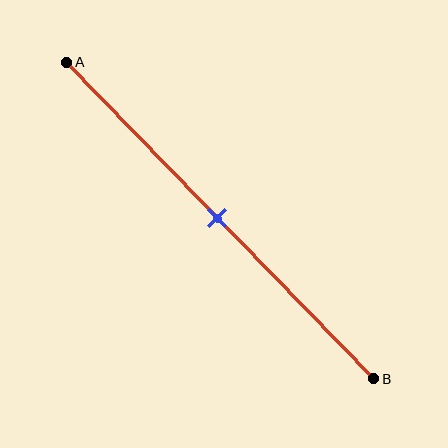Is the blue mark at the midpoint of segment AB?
Yes, the mark is approximately at the midpoint.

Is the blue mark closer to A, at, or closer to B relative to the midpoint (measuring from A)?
The blue mark is approximately at the midpoint of segment AB.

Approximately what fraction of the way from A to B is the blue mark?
The blue mark is approximately 50% of the way from A to B.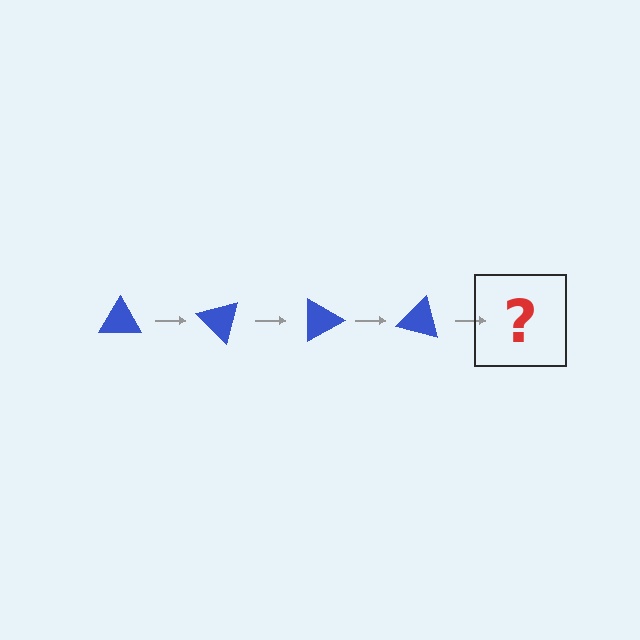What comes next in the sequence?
The next element should be a blue triangle rotated 180 degrees.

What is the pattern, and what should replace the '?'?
The pattern is that the triangle rotates 45 degrees each step. The '?' should be a blue triangle rotated 180 degrees.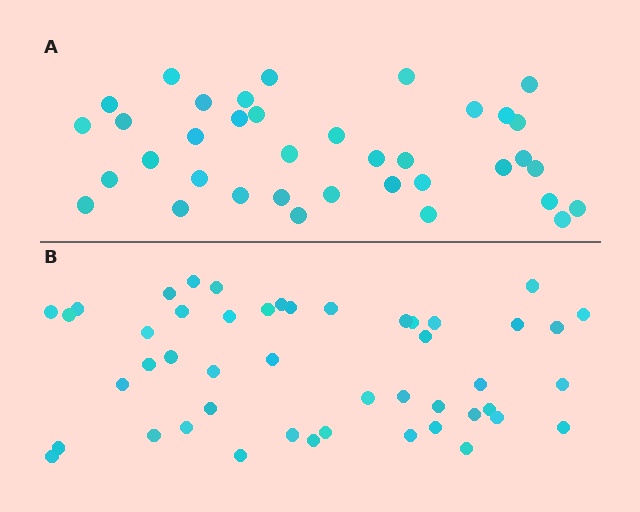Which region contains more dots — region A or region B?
Region B (the bottom region) has more dots.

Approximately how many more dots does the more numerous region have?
Region B has roughly 10 or so more dots than region A.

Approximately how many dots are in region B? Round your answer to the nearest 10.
About 50 dots. (The exact count is 47, which rounds to 50.)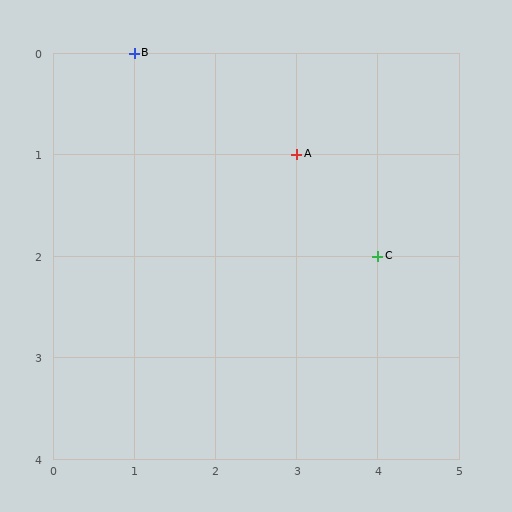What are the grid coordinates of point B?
Point B is at grid coordinates (1, 0).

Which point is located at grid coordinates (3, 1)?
Point A is at (3, 1).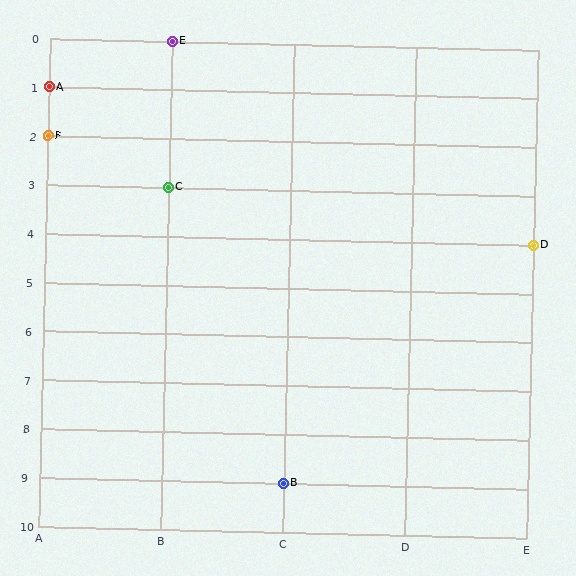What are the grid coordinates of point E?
Point E is at grid coordinates (B, 0).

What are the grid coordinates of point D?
Point D is at grid coordinates (E, 4).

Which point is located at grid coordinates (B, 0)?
Point E is at (B, 0).